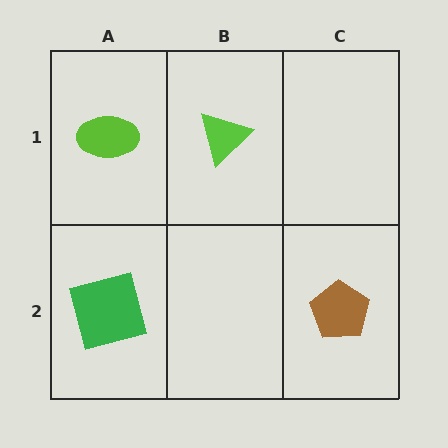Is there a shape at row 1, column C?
No, that cell is empty.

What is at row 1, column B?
A lime triangle.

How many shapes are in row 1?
2 shapes.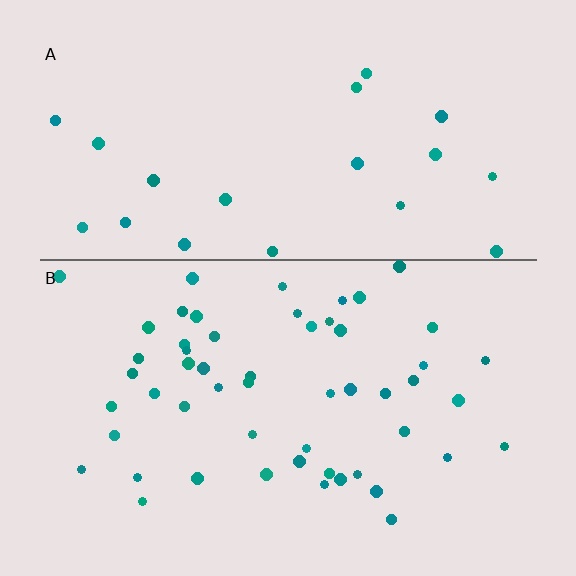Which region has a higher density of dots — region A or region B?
B (the bottom).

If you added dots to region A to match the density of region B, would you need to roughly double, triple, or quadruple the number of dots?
Approximately triple.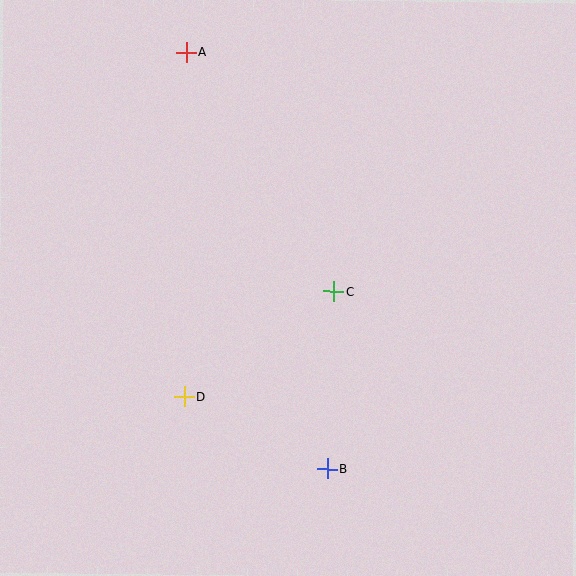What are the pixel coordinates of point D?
Point D is at (184, 397).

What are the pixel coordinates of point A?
Point A is at (186, 52).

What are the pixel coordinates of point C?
Point C is at (334, 291).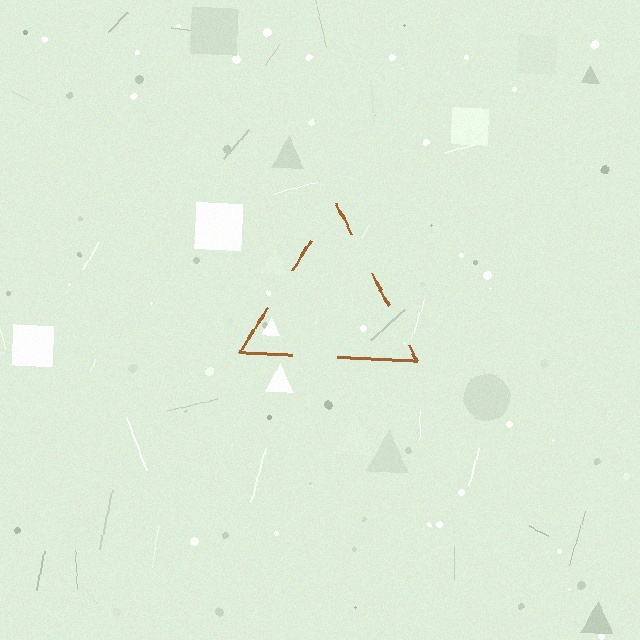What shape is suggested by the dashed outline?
The dashed outline suggests a triangle.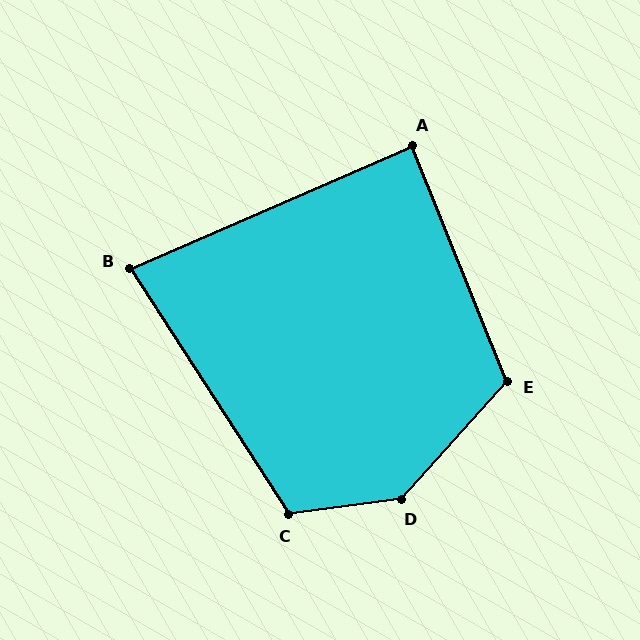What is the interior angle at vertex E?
Approximately 116 degrees (obtuse).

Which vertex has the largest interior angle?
D, at approximately 139 degrees.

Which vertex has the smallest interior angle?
B, at approximately 81 degrees.